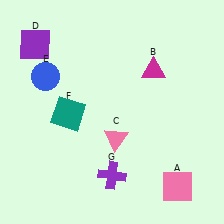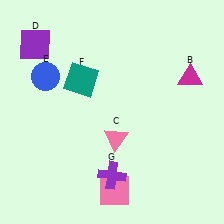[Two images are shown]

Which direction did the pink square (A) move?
The pink square (A) moved left.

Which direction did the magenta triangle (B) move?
The magenta triangle (B) moved right.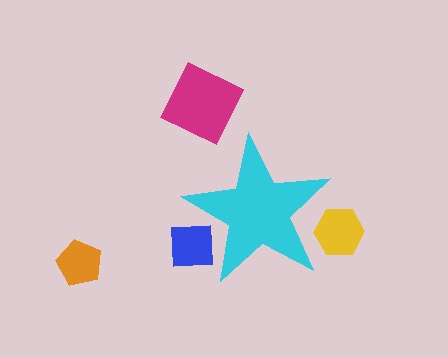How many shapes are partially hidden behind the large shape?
2 shapes are partially hidden.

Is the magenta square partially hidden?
No, the magenta square is fully visible.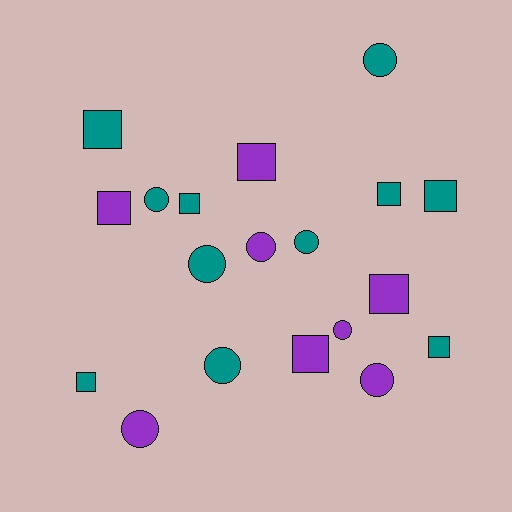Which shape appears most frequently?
Square, with 10 objects.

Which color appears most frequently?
Teal, with 11 objects.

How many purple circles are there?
There are 4 purple circles.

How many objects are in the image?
There are 19 objects.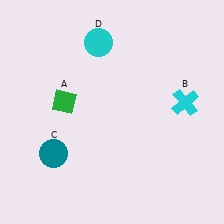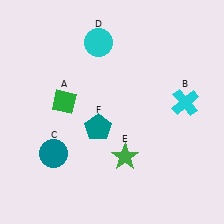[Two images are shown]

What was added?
A green star (E), a teal pentagon (F) were added in Image 2.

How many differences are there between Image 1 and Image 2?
There are 2 differences between the two images.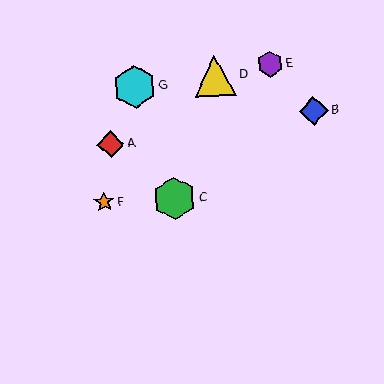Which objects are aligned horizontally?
Objects C, F are aligned horizontally.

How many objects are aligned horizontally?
2 objects (C, F) are aligned horizontally.